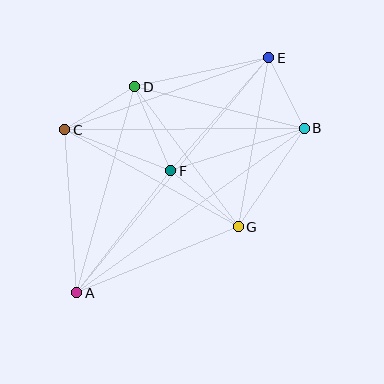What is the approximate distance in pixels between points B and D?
The distance between B and D is approximately 174 pixels.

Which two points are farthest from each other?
Points A and E are farthest from each other.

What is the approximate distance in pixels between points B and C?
The distance between B and C is approximately 239 pixels.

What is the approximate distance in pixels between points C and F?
The distance between C and F is approximately 114 pixels.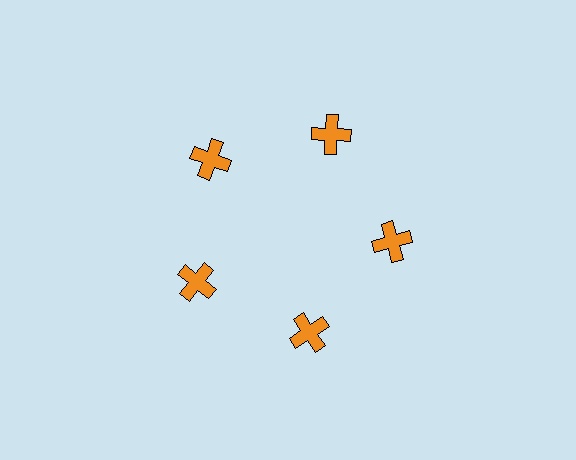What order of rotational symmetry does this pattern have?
This pattern has 5-fold rotational symmetry.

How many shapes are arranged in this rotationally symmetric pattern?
There are 5 shapes, arranged in 5 groups of 1.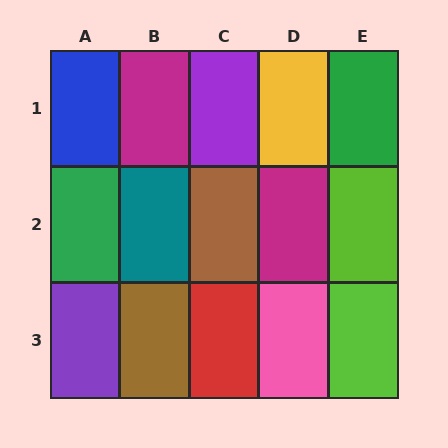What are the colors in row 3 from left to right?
Purple, brown, red, pink, lime.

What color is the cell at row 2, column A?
Green.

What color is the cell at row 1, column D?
Yellow.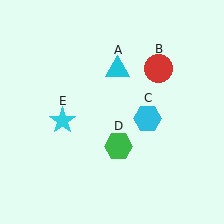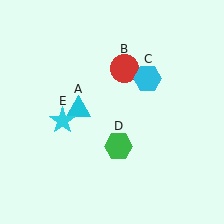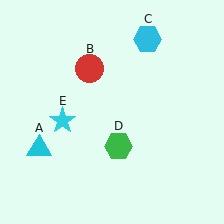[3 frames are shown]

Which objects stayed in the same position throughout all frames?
Green hexagon (object D) and cyan star (object E) remained stationary.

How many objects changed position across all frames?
3 objects changed position: cyan triangle (object A), red circle (object B), cyan hexagon (object C).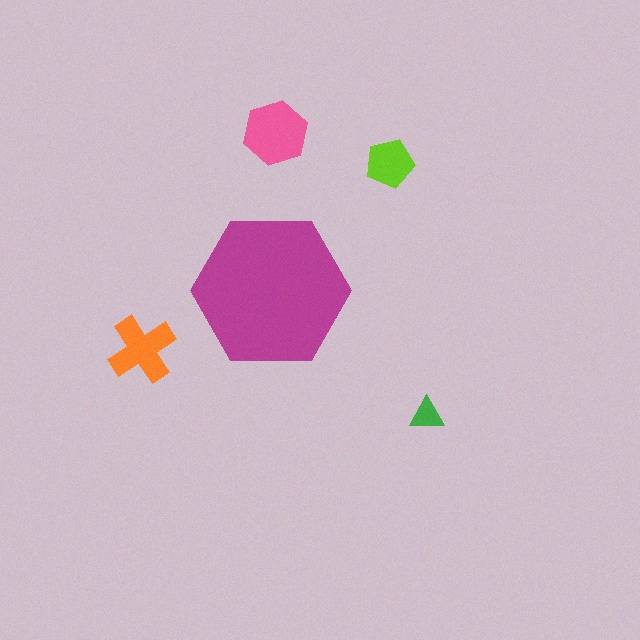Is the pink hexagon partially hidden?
No, the pink hexagon is fully visible.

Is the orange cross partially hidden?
No, the orange cross is fully visible.